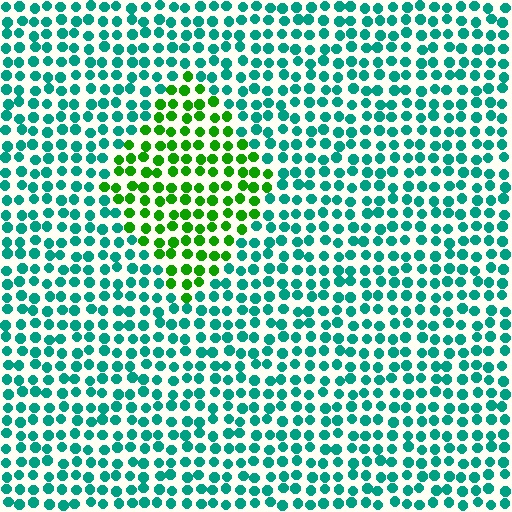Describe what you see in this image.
The image is filled with small teal elements in a uniform arrangement. A diamond-shaped region is visible where the elements are tinted to a slightly different hue, forming a subtle color boundary.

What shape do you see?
I see a diamond.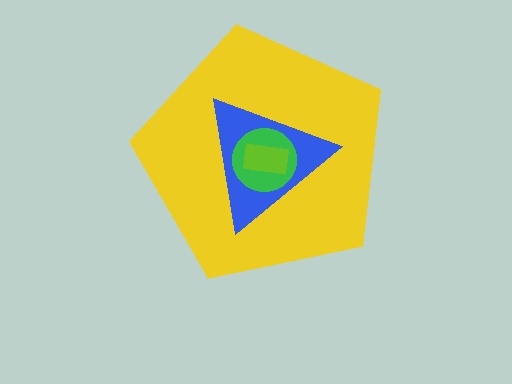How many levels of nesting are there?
4.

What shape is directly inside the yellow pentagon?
The blue triangle.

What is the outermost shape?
The yellow pentagon.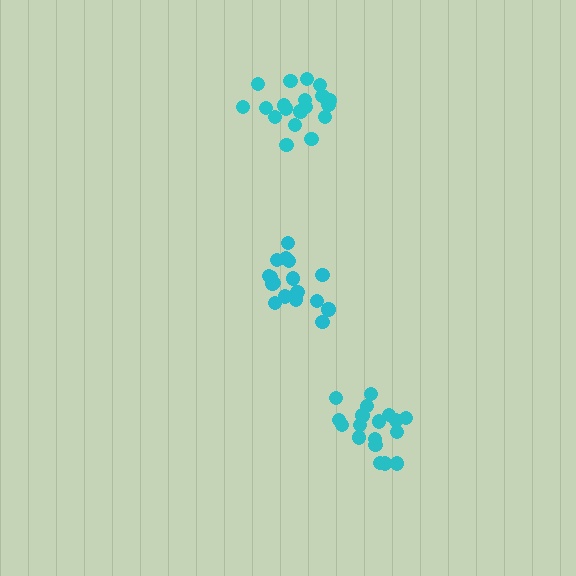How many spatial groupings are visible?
There are 3 spatial groupings.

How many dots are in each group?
Group 1: 17 dots, Group 2: 18 dots, Group 3: 19 dots (54 total).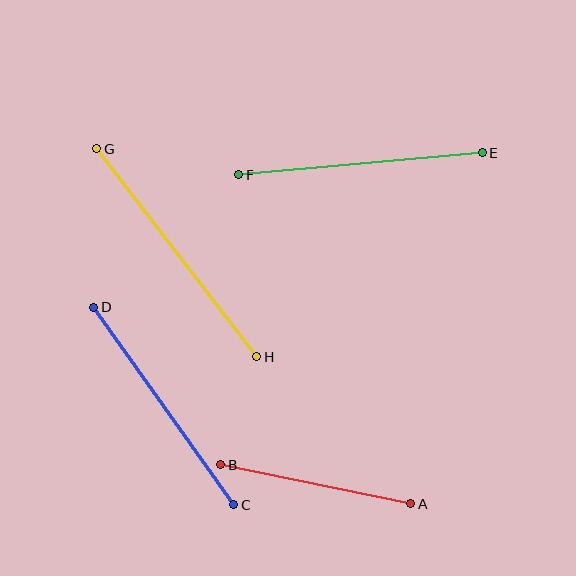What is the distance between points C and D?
The distance is approximately 242 pixels.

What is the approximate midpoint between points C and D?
The midpoint is at approximately (164, 406) pixels.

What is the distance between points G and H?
The distance is approximately 263 pixels.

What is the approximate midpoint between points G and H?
The midpoint is at approximately (177, 253) pixels.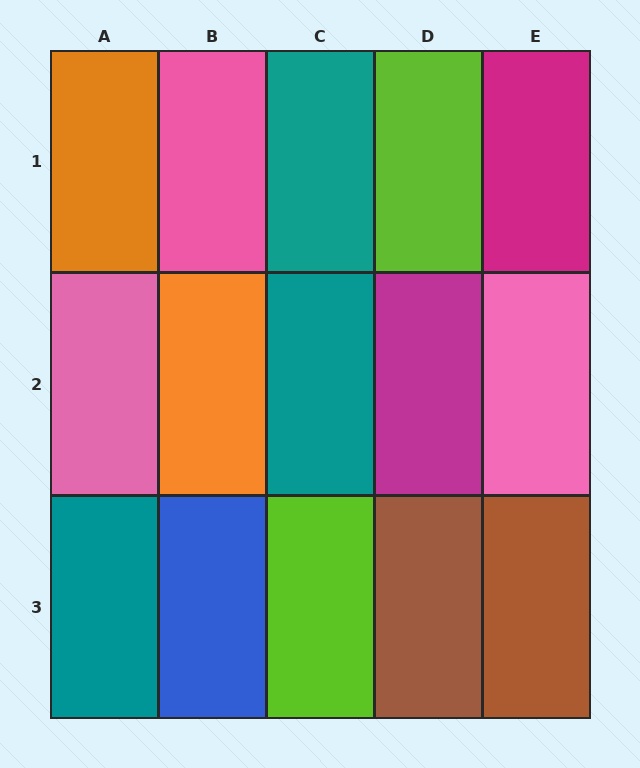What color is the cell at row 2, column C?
Teal.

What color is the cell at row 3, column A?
Teal.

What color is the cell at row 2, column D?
Magenta.